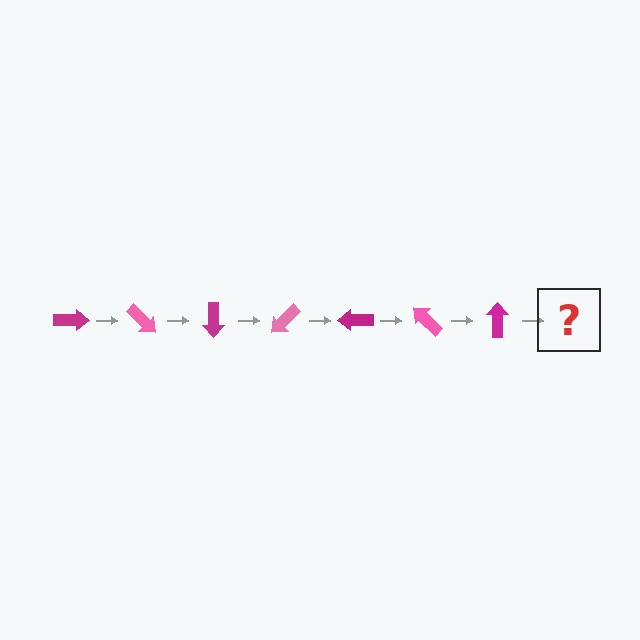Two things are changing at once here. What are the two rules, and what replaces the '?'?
The two rules are that it rotates 45 degrees each step and the color cycles through magenta and pink. The '?' should be a pink arrow, rotated 315 degrees from the start.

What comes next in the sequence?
The next element should be a pink arrow, rotated 315 degrees from the start.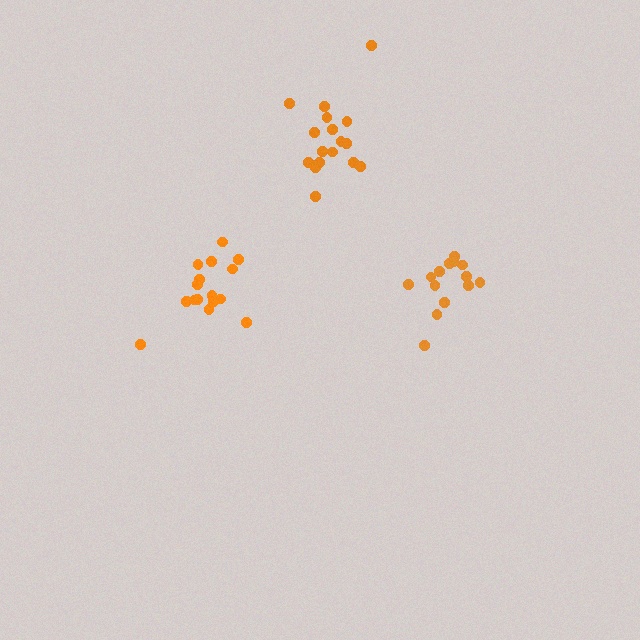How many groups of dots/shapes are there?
There are 3 groups.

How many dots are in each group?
Group 1: 14 dots, Group 2: 17 dots, Group 3: 16 dots (47 total).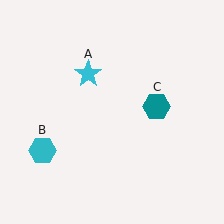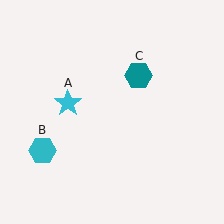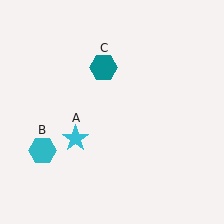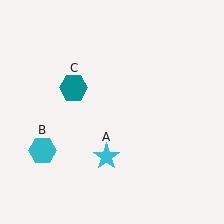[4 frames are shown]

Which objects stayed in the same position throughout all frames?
Cyan hexagon (object B) remained stationary.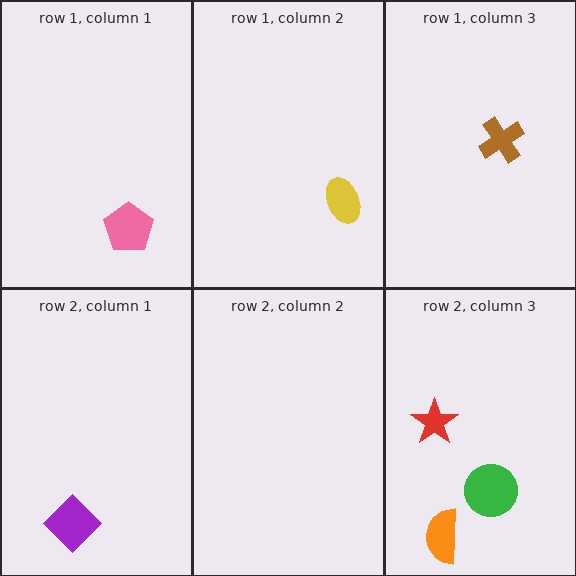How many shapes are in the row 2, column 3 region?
3.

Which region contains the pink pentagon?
The row 1, column 1 region.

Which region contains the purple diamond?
The row 2, column 1 region.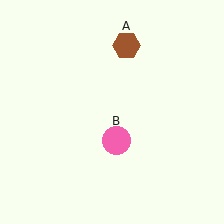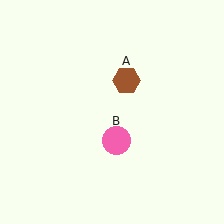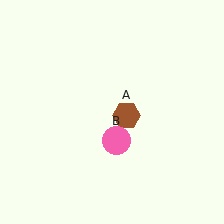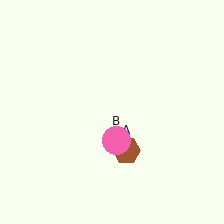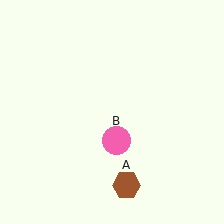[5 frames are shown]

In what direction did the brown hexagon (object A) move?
The brown hexagon (object A) moved down.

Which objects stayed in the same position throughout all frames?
Pink circle (object B) remained stationary.